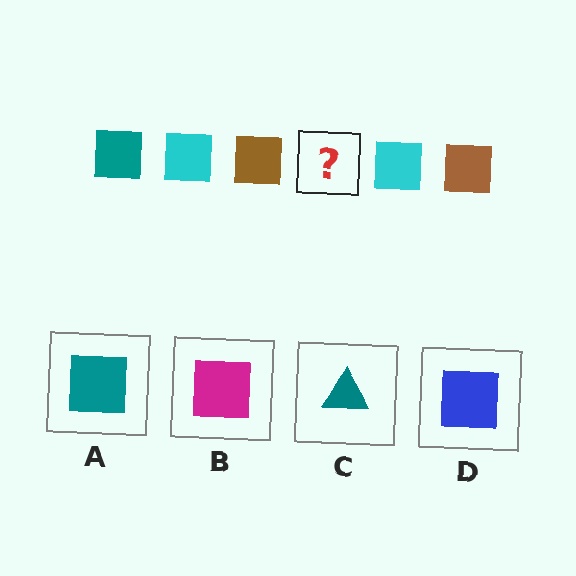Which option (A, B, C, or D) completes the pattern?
A.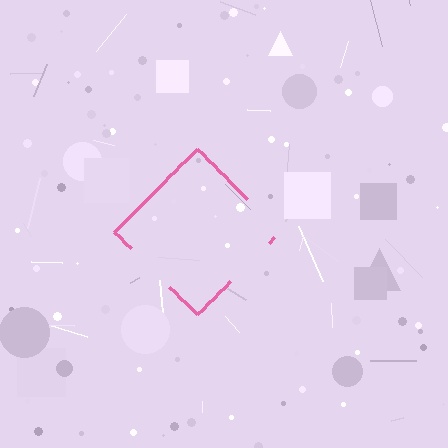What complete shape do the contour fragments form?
The contour fragments form a diamond.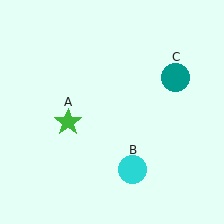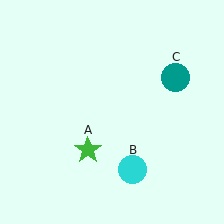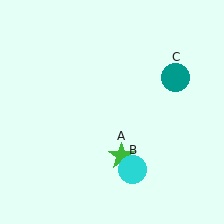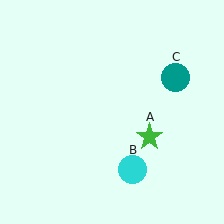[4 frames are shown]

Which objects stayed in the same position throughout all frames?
Cyan circle (object B) and teal circle (object C) remained stationary.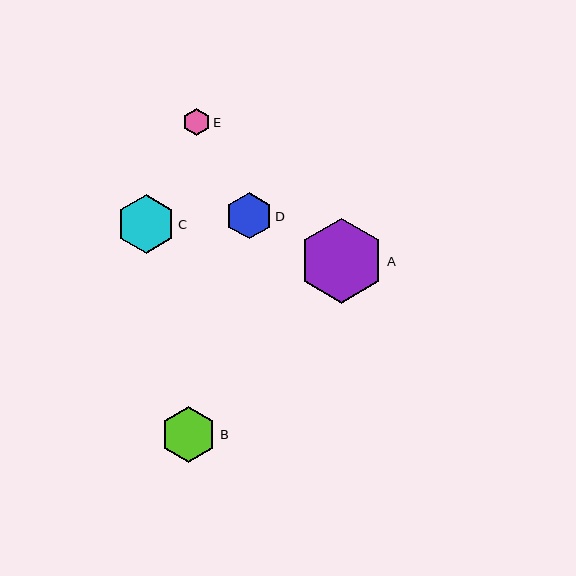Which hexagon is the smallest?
Hexagon E is the smallest with a size of approximately 27 pixels.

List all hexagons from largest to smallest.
From largest to smallest: A, C, B, D, E.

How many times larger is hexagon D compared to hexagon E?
Hexagon D is approximately 1.7 times the size of hexagon E.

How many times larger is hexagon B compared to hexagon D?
Hexagon B is approximately 1.2 times the size of hexagon D.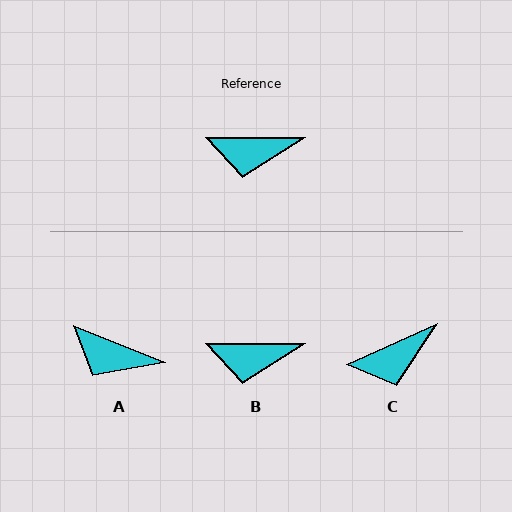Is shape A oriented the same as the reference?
No, it is off by about 22 degrees.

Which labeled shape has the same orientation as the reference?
B.